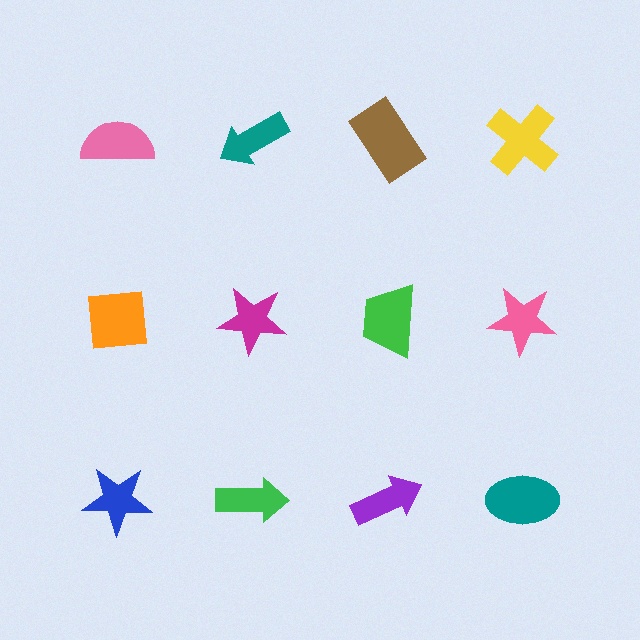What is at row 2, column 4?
A pink star.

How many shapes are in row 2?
4 shapes.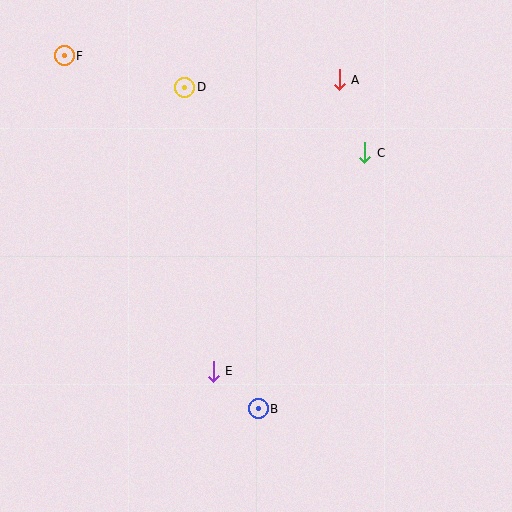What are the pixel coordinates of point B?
Point B is at (258, 409).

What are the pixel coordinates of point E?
Point E is at (213, 371).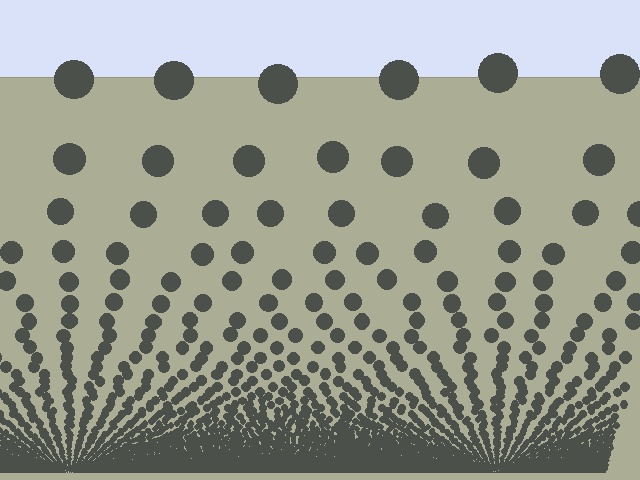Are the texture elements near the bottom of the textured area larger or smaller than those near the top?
Smaller. The gradient is inverted — elements near the bottom are smaller and denser.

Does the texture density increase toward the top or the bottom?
Density increases toward the bottom.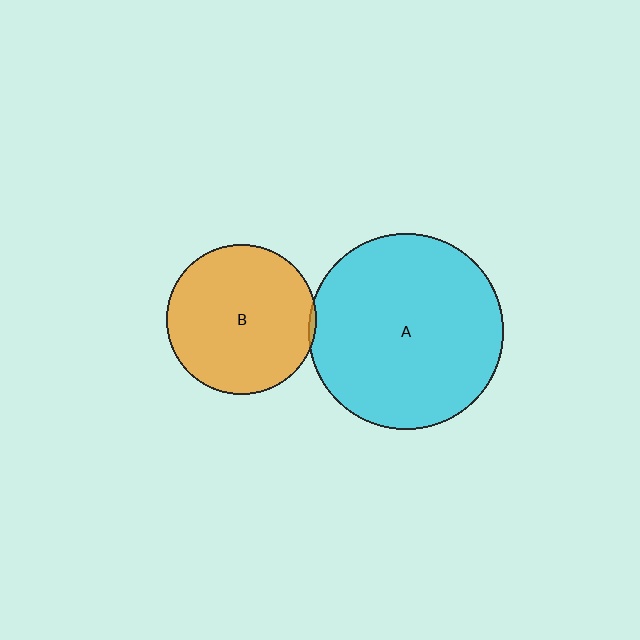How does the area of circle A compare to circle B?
Approximately 1.7 times.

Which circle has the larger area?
Circle A (cyan).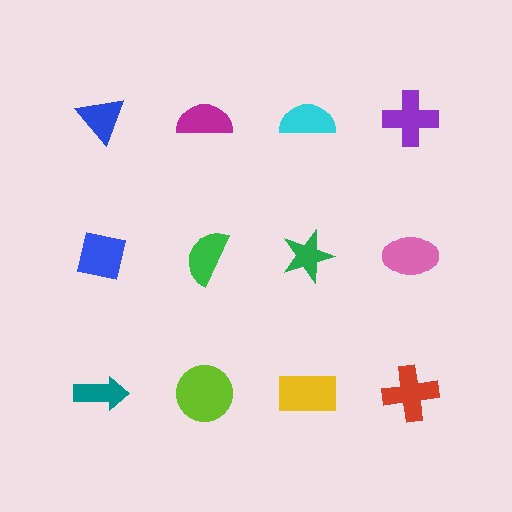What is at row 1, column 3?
A cyan semicircle.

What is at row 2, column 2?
A green semicircle.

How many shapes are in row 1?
4 shapes.